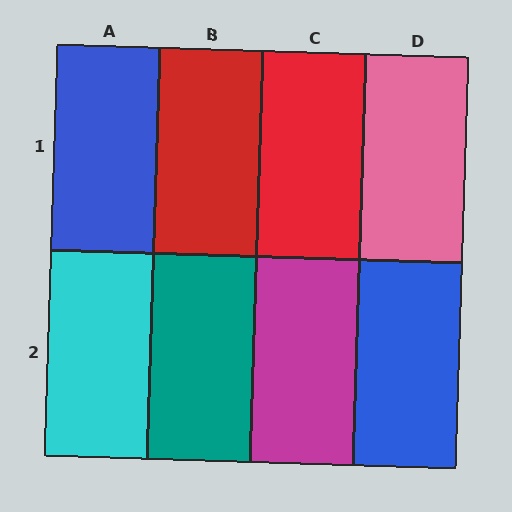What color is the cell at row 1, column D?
Pink.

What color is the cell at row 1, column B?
Red.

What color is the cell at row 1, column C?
Red.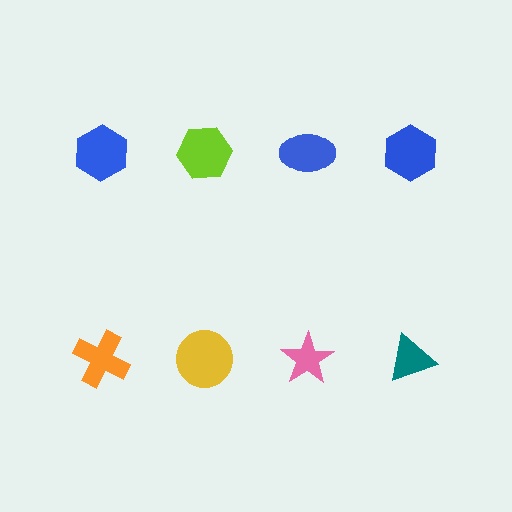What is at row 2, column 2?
A yellow circle.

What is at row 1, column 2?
A lime hexagon.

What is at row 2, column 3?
A pink star.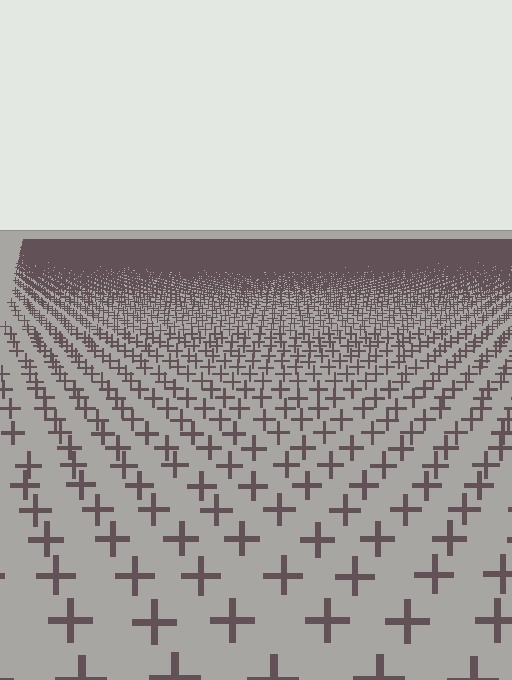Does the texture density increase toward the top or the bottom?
Density increases toward the top.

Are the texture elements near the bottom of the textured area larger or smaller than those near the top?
Larger. Near the bottom, elements are closer to the viewer and appear at a bigger on-screen size.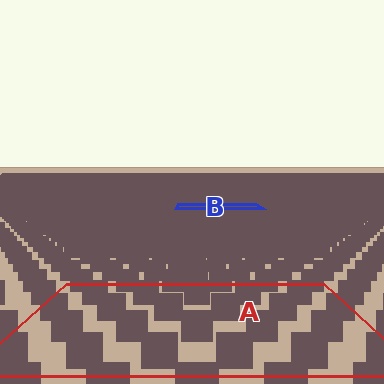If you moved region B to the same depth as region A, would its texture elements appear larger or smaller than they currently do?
They would appear larger. At a closer depth, the same texture elements are projected at a bigger on-screen size.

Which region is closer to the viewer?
Region A is closer. The texture elements there are larger and more spread out.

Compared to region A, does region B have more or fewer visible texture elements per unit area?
Region B has more texture elements per unit area — they are packed more densely because it is farther away.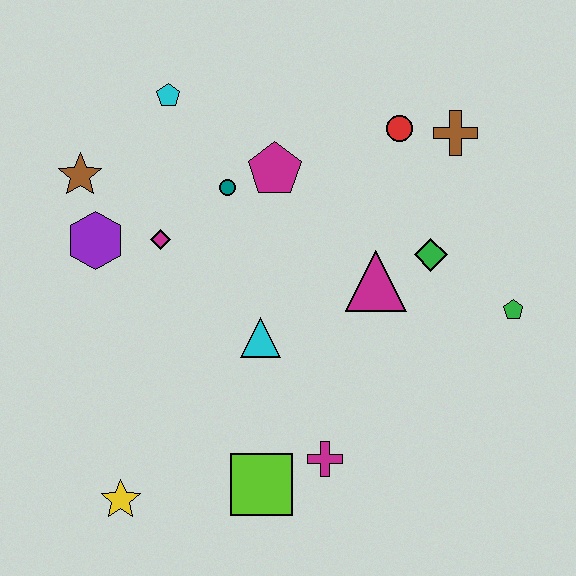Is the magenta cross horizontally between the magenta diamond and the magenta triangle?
Yes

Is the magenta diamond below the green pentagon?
No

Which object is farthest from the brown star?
The green pentagon is farthest from the brown star.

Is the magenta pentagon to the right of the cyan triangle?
Yes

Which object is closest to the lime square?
The magenta cross is closest to the lime square.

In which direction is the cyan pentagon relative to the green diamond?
The cyan pentagon is to the left of the green diamond.